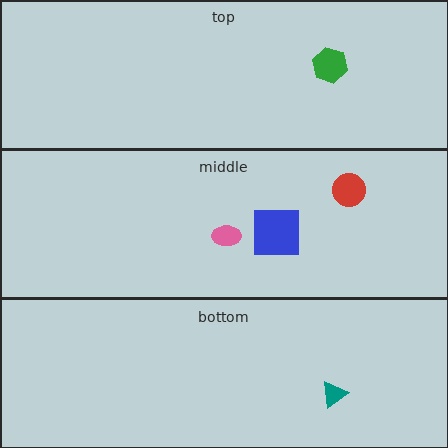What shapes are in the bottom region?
The teal triangle.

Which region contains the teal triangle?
The bottom region.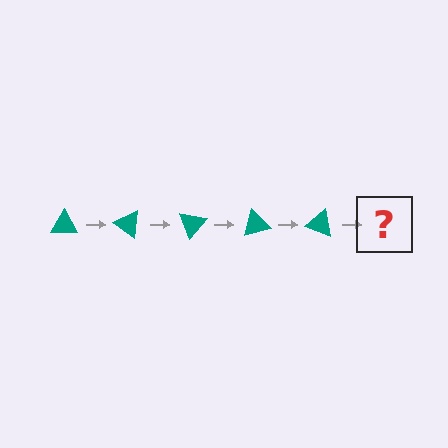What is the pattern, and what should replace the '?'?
The pattern is that the triangle rotates 35 degrees each step. The '?' should be a teal triangle rotated 175 degrees.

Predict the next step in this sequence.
The next step is a teal triangle rotated 175 degrees.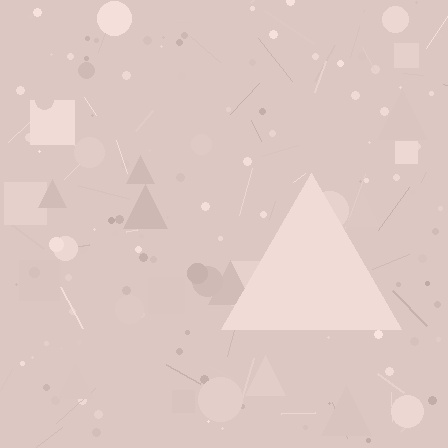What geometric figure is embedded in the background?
A triangle is embedded in the background.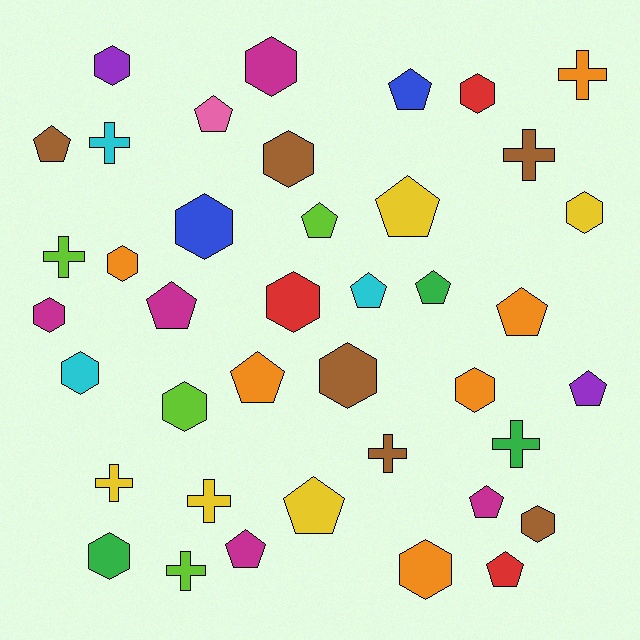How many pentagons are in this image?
There are 15 pentagons.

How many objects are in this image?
There are 40 objects.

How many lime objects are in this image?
There are 4 lime objects.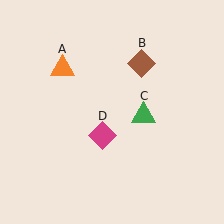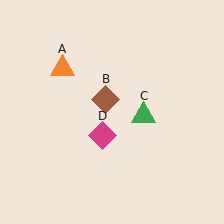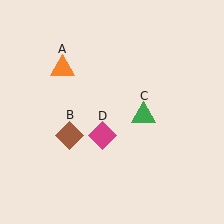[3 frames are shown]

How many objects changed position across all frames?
1 object changed position: brown diamond (object B).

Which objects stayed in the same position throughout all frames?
Orange triangle (object A) and green triangle (object C) and magenta diamond (object D) remained stationary.